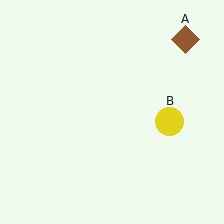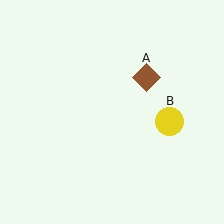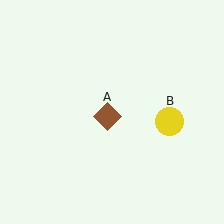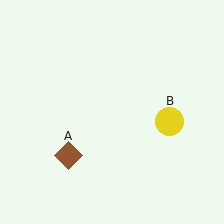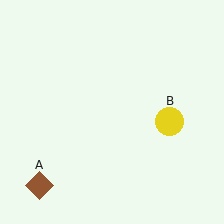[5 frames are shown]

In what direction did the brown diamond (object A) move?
The brown diamond (object A) moved down and to the left.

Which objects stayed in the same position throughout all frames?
Yellow circle (object B) remained stationary.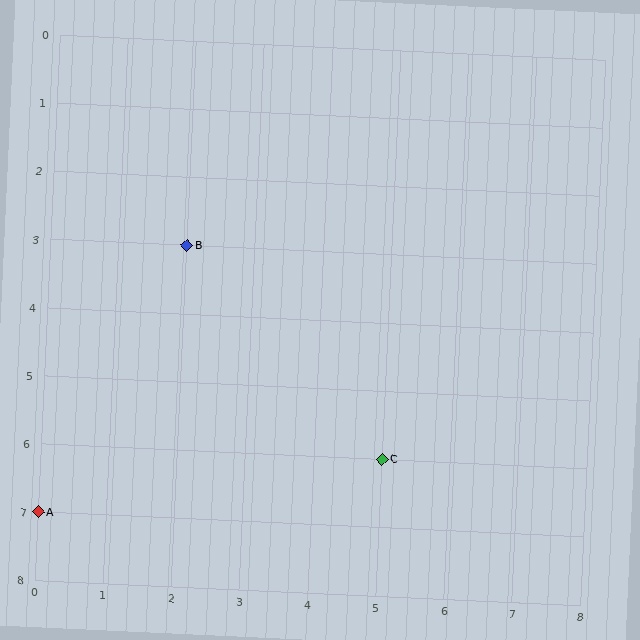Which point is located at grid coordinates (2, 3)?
Point B is at (2, 3).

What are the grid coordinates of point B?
Point B is at grid coordinates (2, 3).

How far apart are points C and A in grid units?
Points C and A are 5 columns and 1 row apart (about 5.1 grid units diagonally).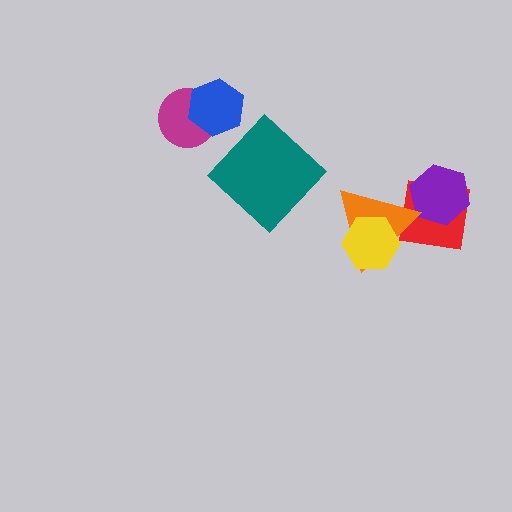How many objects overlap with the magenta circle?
1 object overlaps with the magenta circle.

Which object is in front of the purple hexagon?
The orange triangle is in front of the purple hexagon.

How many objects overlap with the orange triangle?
3 objects overlap with the orange triangle.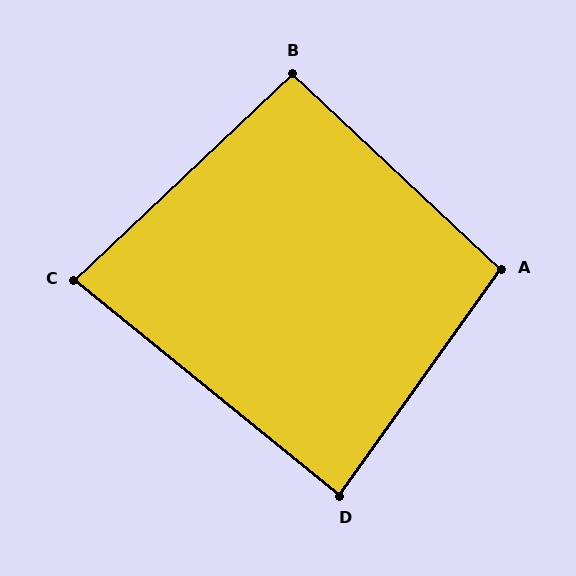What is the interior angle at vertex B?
Approximately 94 degrees (approximately right).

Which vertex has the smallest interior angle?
C, at approximately 82 degrees.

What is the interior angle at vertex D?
Approximately 86 degrees (approximately right).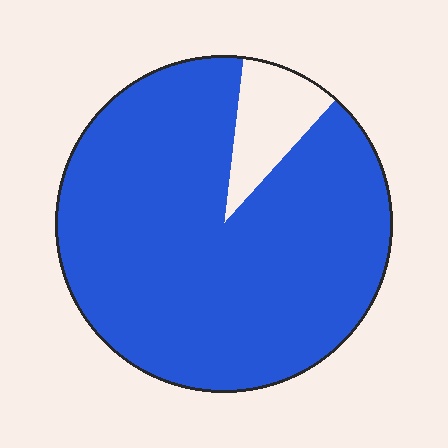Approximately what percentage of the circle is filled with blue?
Approximately 90%.